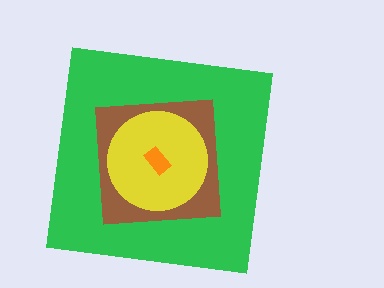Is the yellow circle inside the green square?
Yes.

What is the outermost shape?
The green square.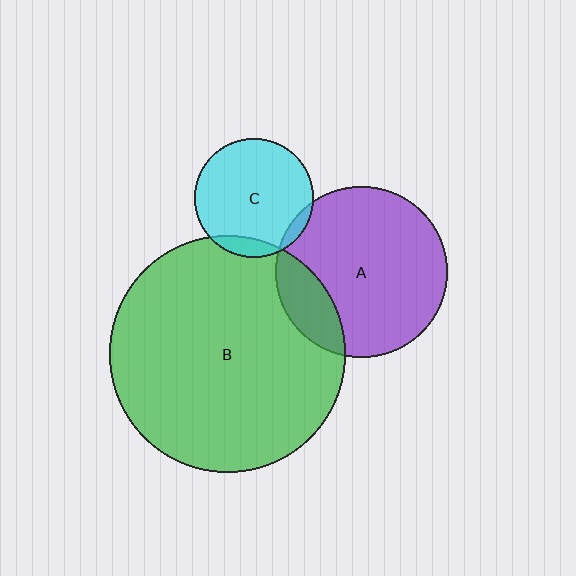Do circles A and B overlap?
Yes.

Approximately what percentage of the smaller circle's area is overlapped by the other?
Approximately 20%.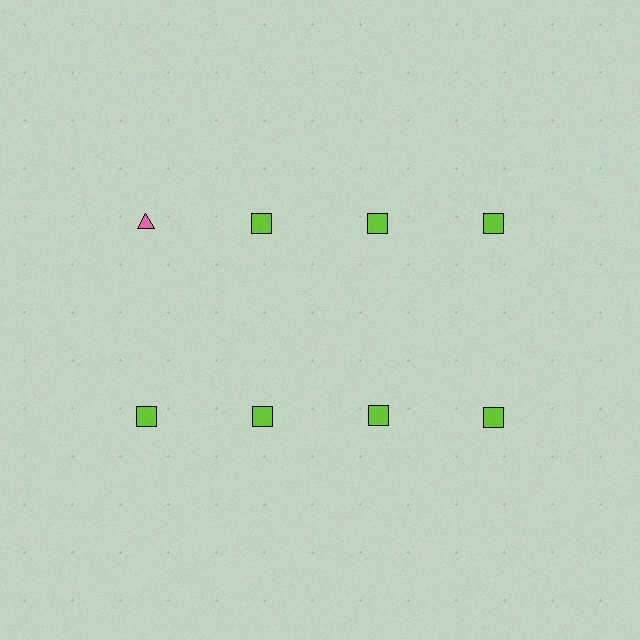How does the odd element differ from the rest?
It differs in both color (pink instead of lime) and shape (triangle instead of square).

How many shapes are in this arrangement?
There are 8 shapes arranged in a grid pattern.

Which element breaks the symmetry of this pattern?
The pink triangle in the top row, leftmost column breaks the symmetry. All other shapes are lime squares.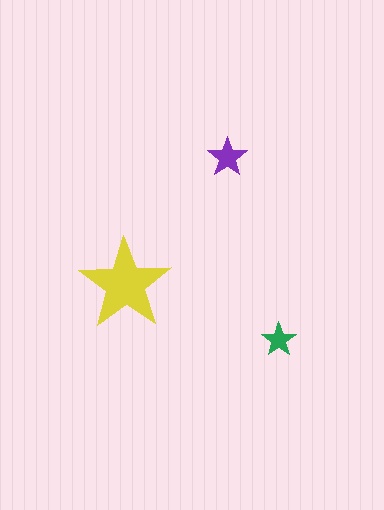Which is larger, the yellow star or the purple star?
The yellow one.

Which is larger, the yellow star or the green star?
The yellow one.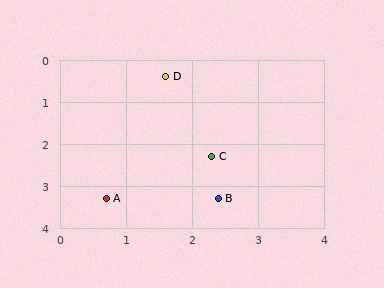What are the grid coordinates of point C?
Point C is at approximately (2.3, 2.3).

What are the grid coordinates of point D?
Point D is at approximately (1.6, 0.4).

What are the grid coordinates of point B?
Point B is at approximately (2.4, 3.3).